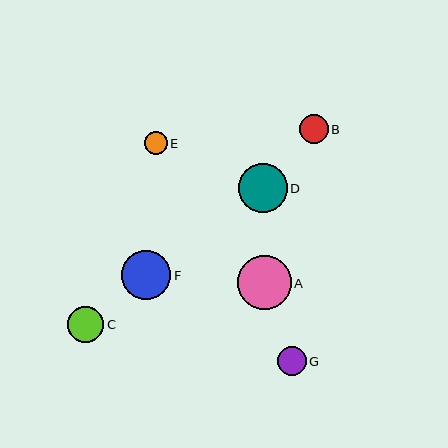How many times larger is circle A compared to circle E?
Circle A is approximately 2.4 times the size of circle E.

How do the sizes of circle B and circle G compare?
Circle B and circle G are approximately the same size.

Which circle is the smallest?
Circle E is the smallest with a size of approximately 22 pixels.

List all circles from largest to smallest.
From largest to smallest: A, D, F, C, B, G, E.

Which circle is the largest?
Circle A is the largest with a size of approximately 54 pixels.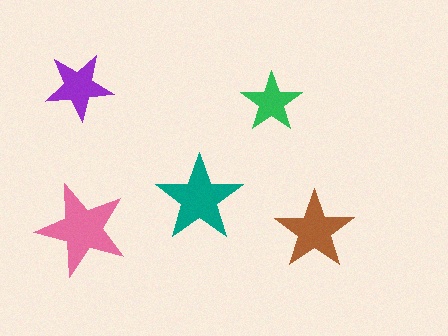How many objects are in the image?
There are 5 objects in the image.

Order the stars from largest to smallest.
the pink one, the teal one, the brown one, the purple one, the green one.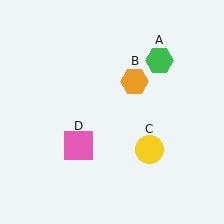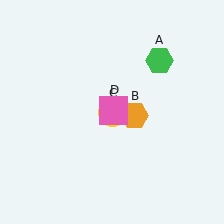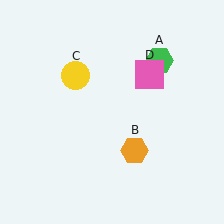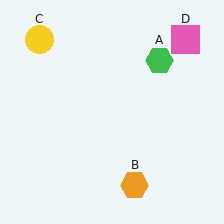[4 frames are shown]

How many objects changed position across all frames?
3 objects changed position: orange hexagon (object B), yellow circle (object C), pink square (object D).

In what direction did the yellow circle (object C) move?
The yellow circle (object C) moved up and to the left.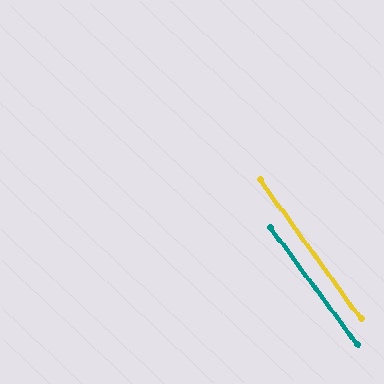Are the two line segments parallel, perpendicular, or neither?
Parallel — their directions differ by only 0.9°.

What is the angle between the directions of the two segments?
Approximately 1 degree.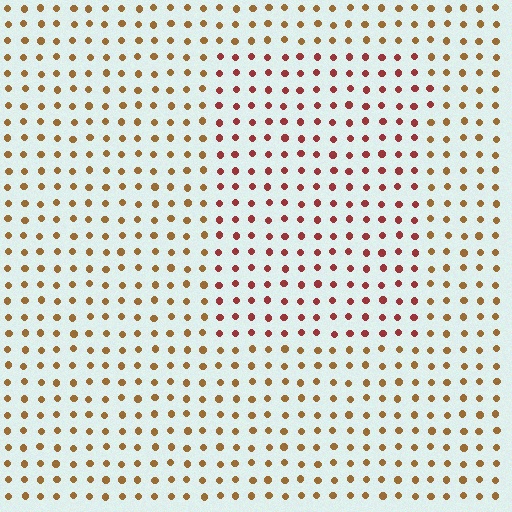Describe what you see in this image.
The image is filled with small brown elements in a uniform arrangement. A rectangle-shaped region is visible where the elements are tinted to a slightly different hue, forming a subtle color boundary.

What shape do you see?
I see a rectangle.